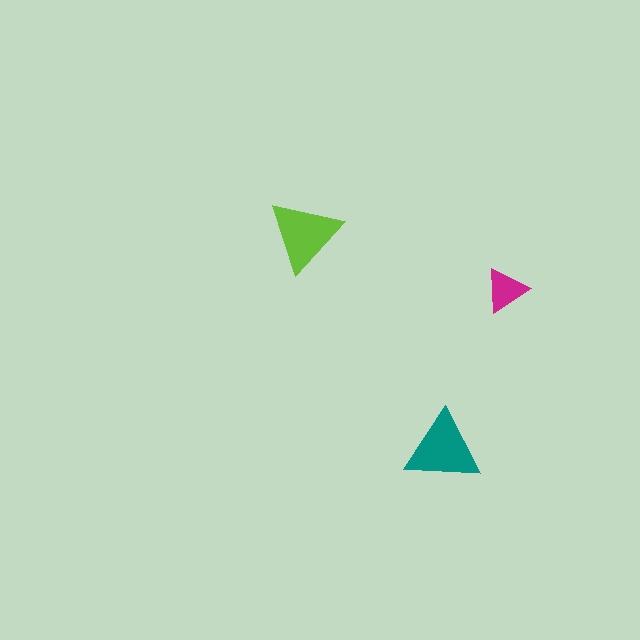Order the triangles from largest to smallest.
the teal one, the lime one, the magenta one.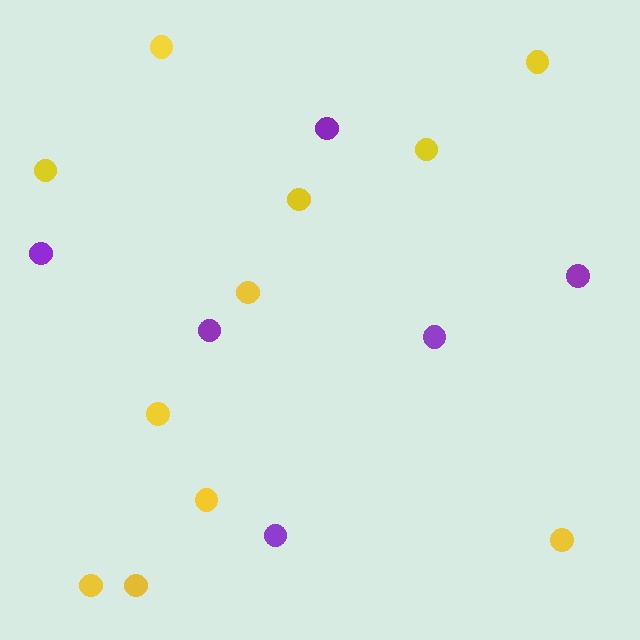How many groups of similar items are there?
There are 2 groups: one group of purple circles (6) and one group of yellow circles (11).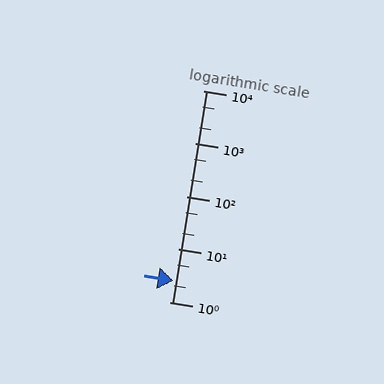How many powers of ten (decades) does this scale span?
The scale spans 4 decades, from 1 to 10000.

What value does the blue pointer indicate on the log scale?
The pointer indicates approximately 2.5.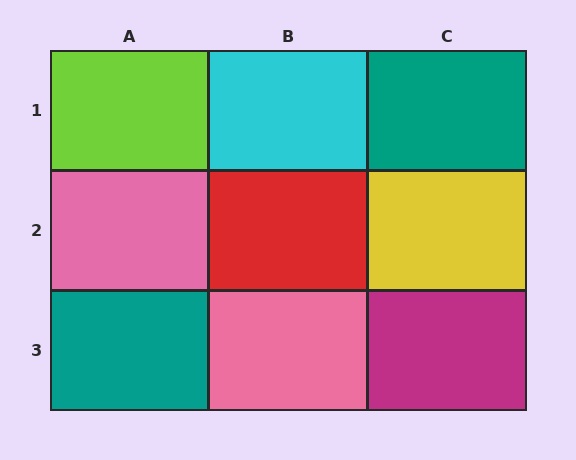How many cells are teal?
2 cells are teal.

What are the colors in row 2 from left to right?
Pink, red, yellow.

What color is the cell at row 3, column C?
Magenta.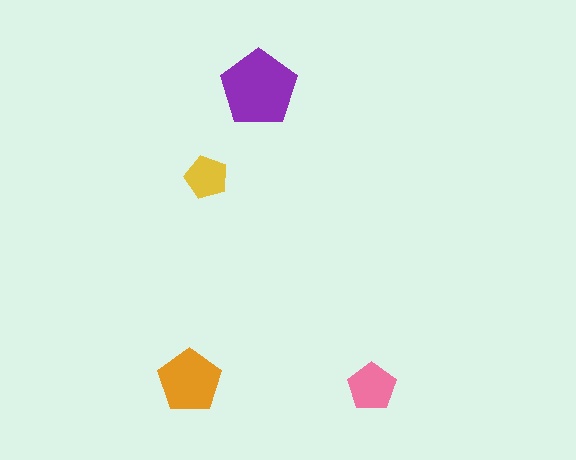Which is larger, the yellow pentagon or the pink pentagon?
The pink one.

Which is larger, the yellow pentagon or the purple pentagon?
The purple one.